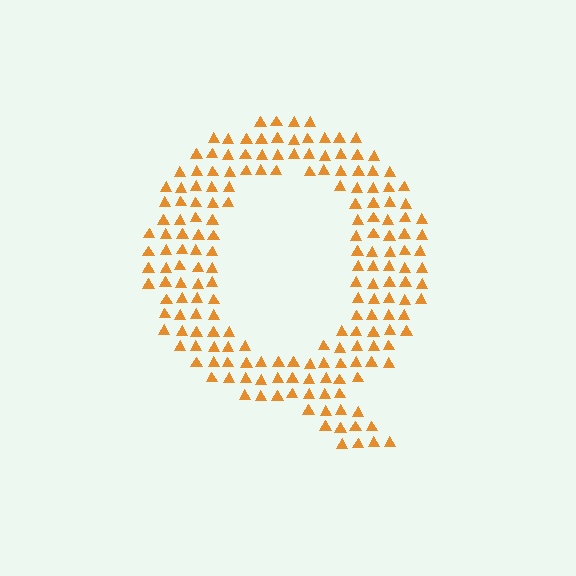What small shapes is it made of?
It is made of small triangles.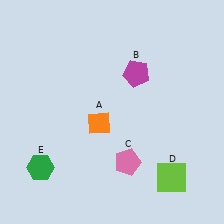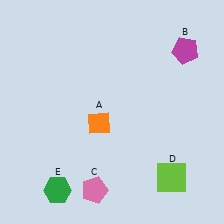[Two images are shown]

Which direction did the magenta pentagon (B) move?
The magenta pentagon (B) moved right.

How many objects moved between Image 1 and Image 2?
3 objects moved between the two images.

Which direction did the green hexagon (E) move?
The green hexagon (E) moved down.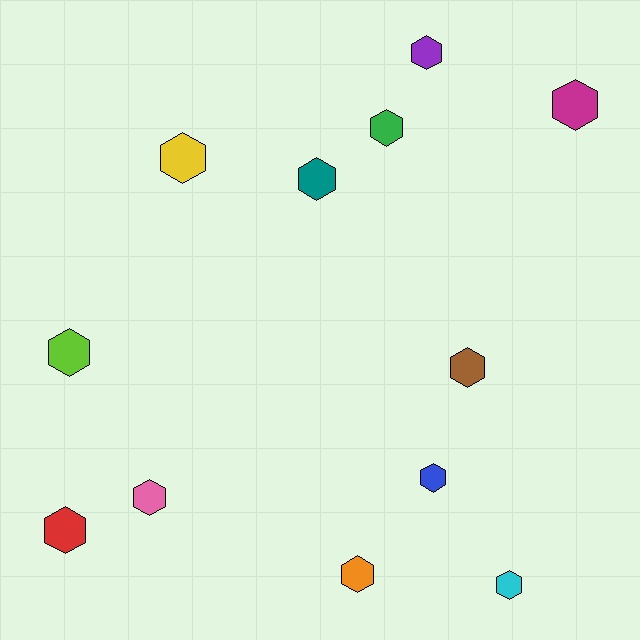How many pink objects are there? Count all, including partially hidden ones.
There is 1 pink object.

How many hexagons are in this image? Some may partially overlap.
There are 12 hexagons.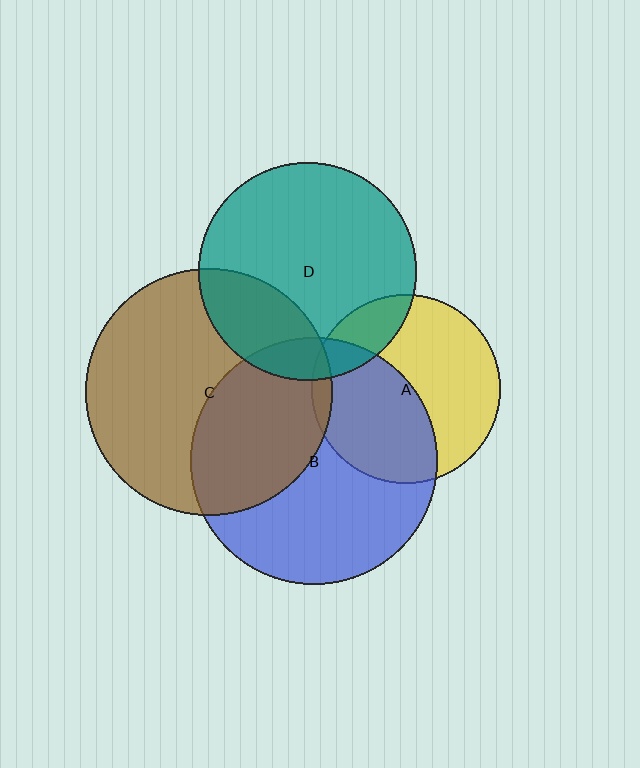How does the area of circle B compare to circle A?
Approximately 1.7 times.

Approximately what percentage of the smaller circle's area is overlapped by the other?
Approximately 10%.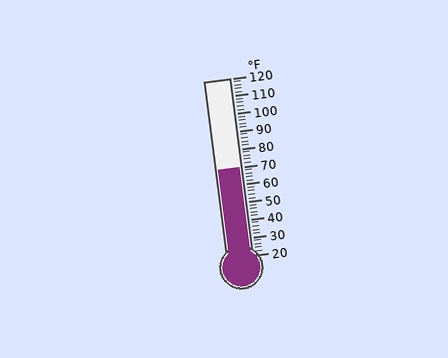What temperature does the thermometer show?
The thermometer shows approximately 70°F.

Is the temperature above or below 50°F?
The temperature is above 50°F.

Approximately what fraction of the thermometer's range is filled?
The thermometer is filled to approximately 50% of its range.